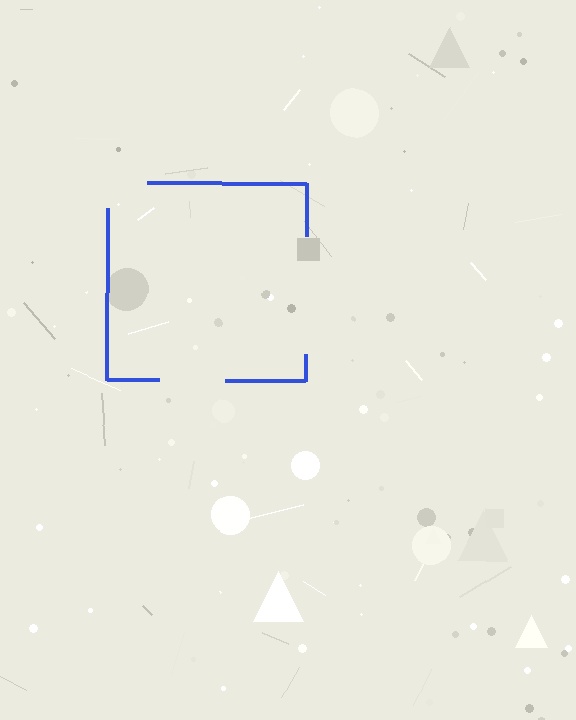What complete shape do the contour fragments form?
The contour fragments form a square.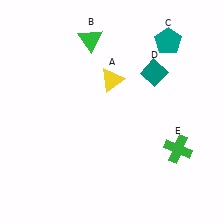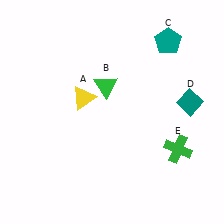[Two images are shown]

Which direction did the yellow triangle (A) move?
The yellow triangle (A) moved left.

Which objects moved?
The objects that moved are: the yellow triangle (A), the green triangle (B), the teal diamond (D).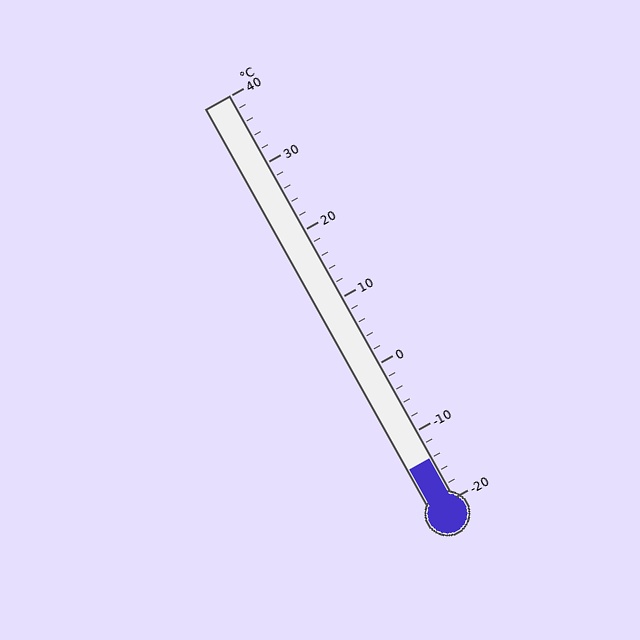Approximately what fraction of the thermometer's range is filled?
The thermometer is filled to approximately 10% of its range.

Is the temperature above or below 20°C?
The temperature is below 20°C.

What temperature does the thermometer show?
The thermometer shows approximately -14°C.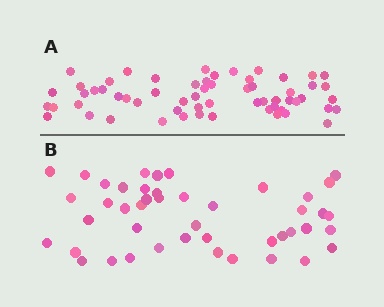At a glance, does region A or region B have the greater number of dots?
Region A (the top region) has more dots.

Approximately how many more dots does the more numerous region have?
Region A has approximately 15 more dots than region B.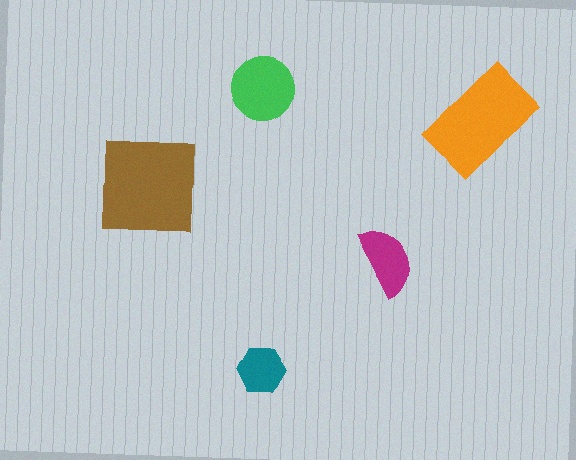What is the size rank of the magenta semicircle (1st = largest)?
4th.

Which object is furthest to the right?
The orange rectangle is rightmost.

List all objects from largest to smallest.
The brown square, the orange rectangle, the green circle, the magenta semicircle, the teal hexagon.